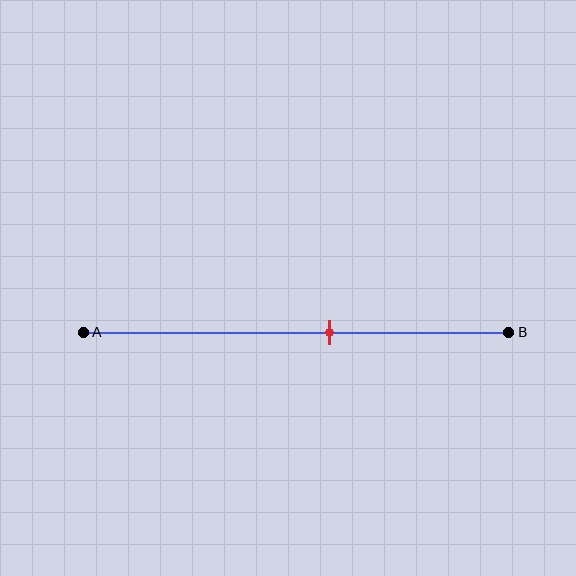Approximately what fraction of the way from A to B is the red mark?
The red mark is approximately 60% of the way from A to B.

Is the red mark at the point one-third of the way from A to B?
No, the mark is at about 60% from A, not at the 33% one-third point.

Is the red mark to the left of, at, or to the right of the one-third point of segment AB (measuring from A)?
The red mark is to the right of the one-third point of segment AB.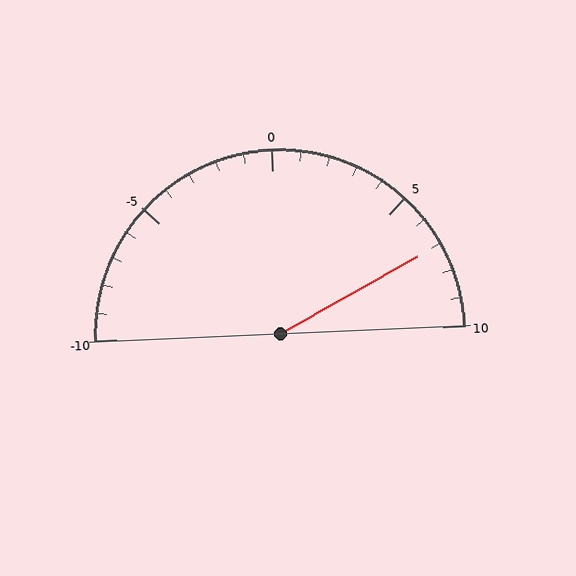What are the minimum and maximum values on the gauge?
The gauge ranges from -10 to 10.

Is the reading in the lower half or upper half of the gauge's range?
The reading is in the upper half of the range (-10 to 10).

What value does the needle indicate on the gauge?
The needle indicates approximately 7.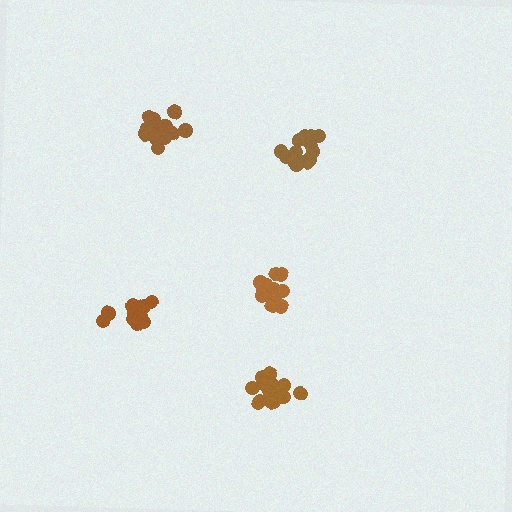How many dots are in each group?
Group 1: 14 dots, Group 2: 17 dots, Group 3: 15 dots, Group 4: 17 dots, Group 5: 13 dots (76 total).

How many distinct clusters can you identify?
There are 5 distinct clusters.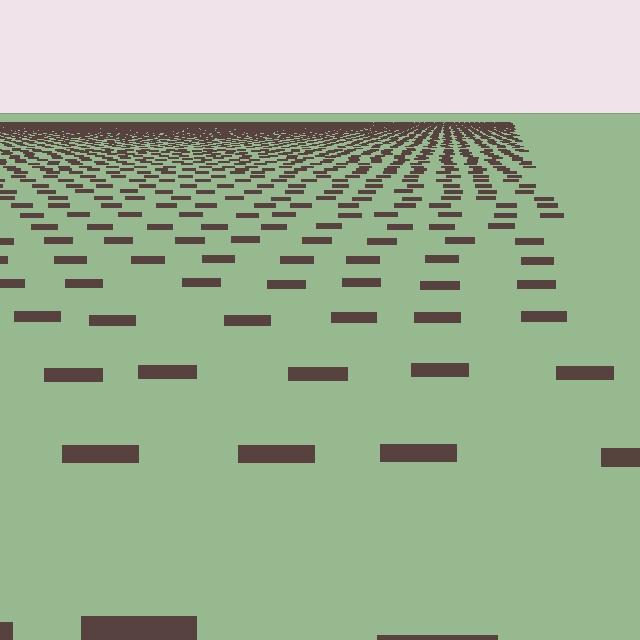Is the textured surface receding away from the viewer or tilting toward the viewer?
The surface is receding away from the viewer. Texture elements get smaller and denser toward the top.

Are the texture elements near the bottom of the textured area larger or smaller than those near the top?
Larger. Near the bottom, elements are closer to the viewer and appear at a bigger on-screen size.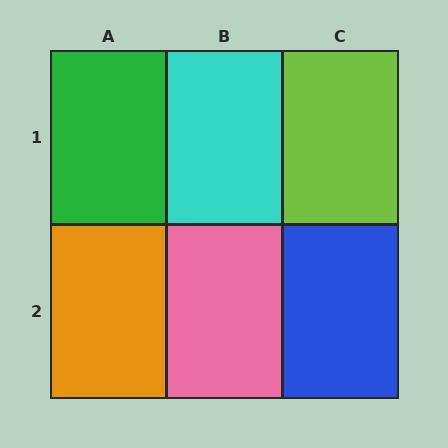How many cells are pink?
1 cell is pink.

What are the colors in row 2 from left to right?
Orange, pink, blue.